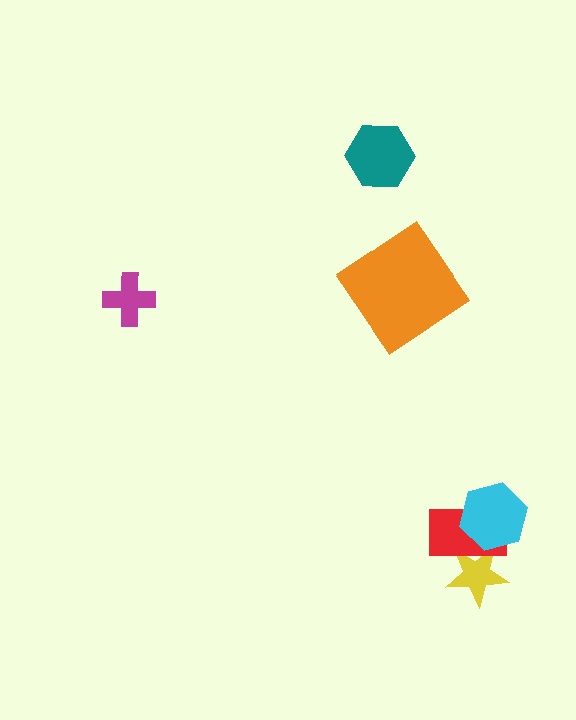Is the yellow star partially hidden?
Yes, it is partially covered by another shape.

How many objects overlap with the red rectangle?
2 objects overlap with the red rectangle.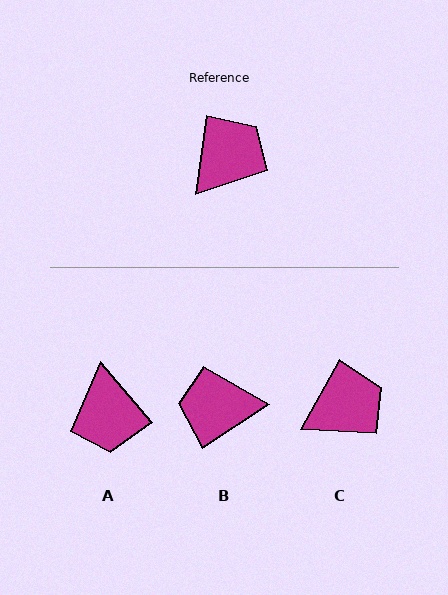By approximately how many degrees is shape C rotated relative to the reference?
Approximately 21 degrees clockwise.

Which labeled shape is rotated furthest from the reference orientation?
A, about 132 degrees away.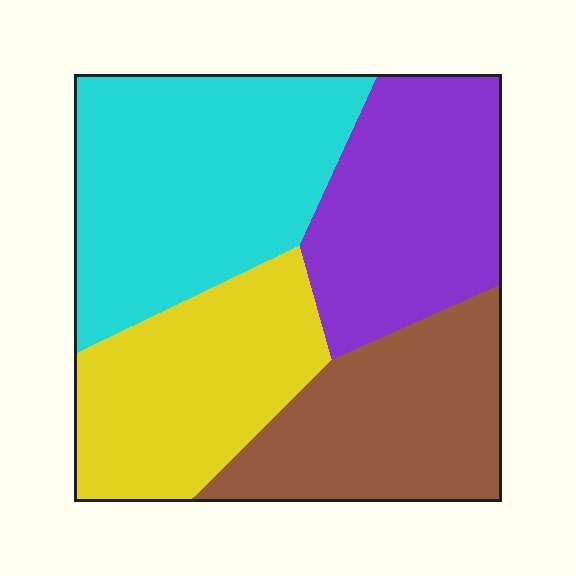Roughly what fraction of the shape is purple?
Purple covers around 25% of the shape.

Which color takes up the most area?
Cyan, at roughly 30%.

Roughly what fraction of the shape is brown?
Brown covers about 20% of the shape.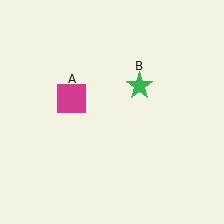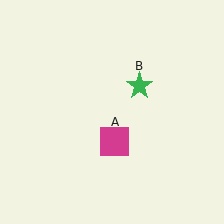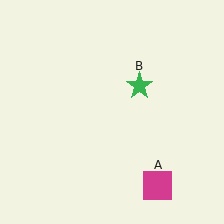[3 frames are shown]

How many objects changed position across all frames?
1 object changed position: magenta square (object A).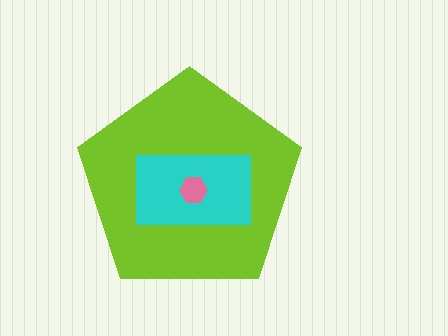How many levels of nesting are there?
3.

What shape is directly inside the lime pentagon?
The cyan rectangle.